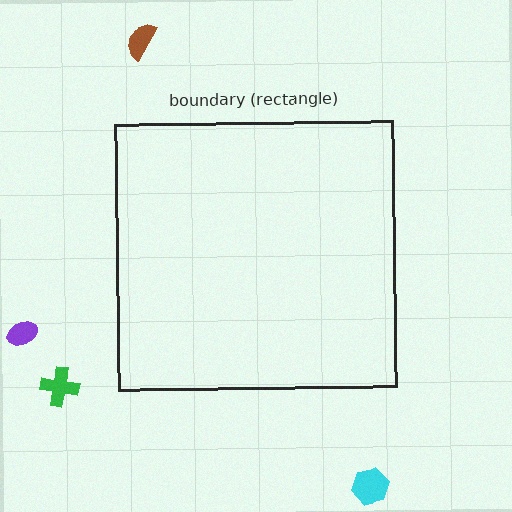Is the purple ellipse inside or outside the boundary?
Outside.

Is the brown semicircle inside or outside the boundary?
Outside.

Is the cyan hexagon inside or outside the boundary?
Outside.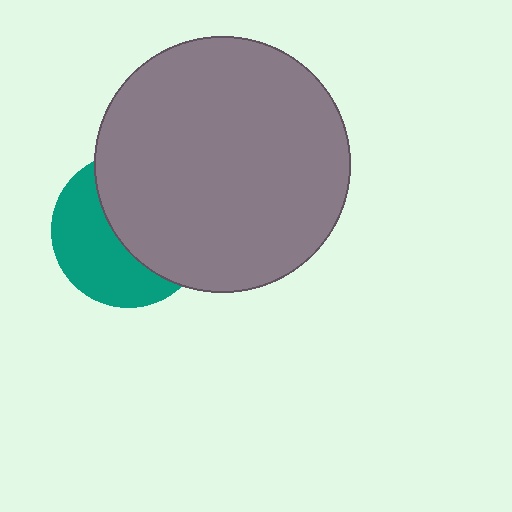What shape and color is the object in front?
The object in front is a gray circle.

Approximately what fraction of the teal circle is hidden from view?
Roughly 54% of the teal circle is hidden behind the gray circle.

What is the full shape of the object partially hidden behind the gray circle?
The partially hidden object is a teal circle.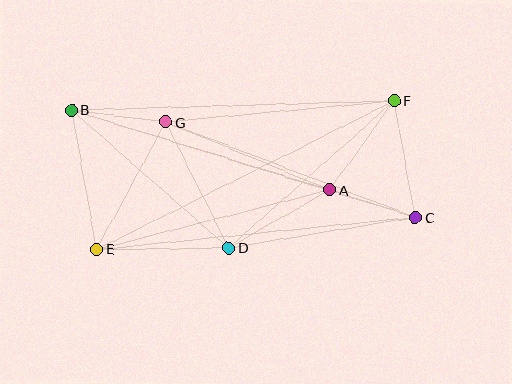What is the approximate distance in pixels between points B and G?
The distance between B and G is approximately 95 pixels.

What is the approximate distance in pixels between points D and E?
The distance between D and E is approximately 132 pixels.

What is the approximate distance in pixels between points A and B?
The distance between A and B is approximately 270 pixels.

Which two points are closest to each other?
Points A and C are closest to each other.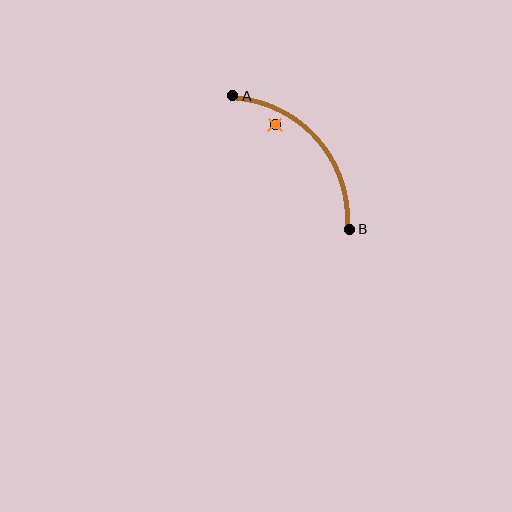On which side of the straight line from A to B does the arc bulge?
The arc bulges above and to the right of the straight line connecting A and B.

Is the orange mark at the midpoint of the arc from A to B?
No — the orange mark does not lie on the arc at all. It sits slightly inside the curve.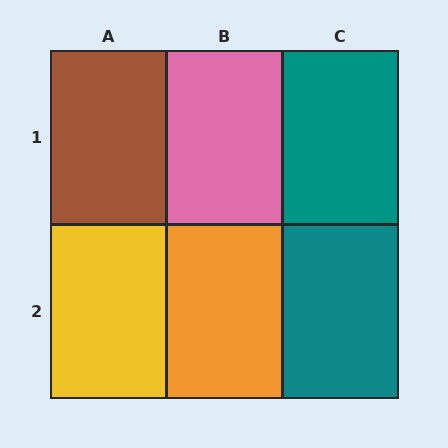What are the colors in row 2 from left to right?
Yellow, orange, teal.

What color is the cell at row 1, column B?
Pink.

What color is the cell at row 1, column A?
Brown.